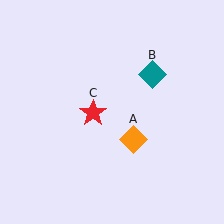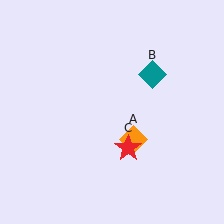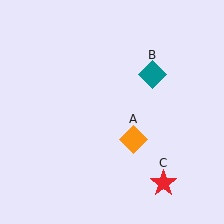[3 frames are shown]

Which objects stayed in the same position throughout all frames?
Orange diamond (object A) and teal diamond (object B) remained stationary.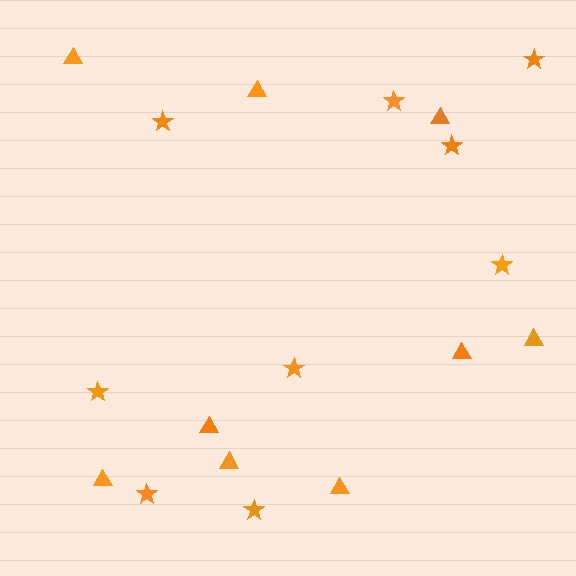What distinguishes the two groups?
There are 2 groups: one group of stars (9) and one group of triangles (9).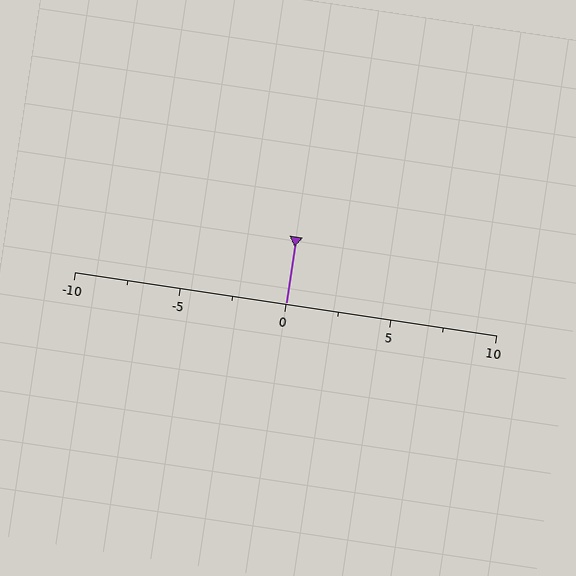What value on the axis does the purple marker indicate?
The marker indicates approximately 0.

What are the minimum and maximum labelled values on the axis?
The axis runs from -10 to 10.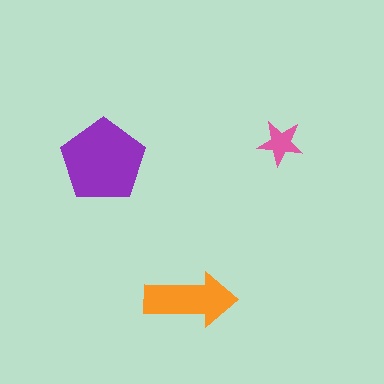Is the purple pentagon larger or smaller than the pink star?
Larger.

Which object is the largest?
The purple pentagon.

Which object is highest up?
The pink star is topmost.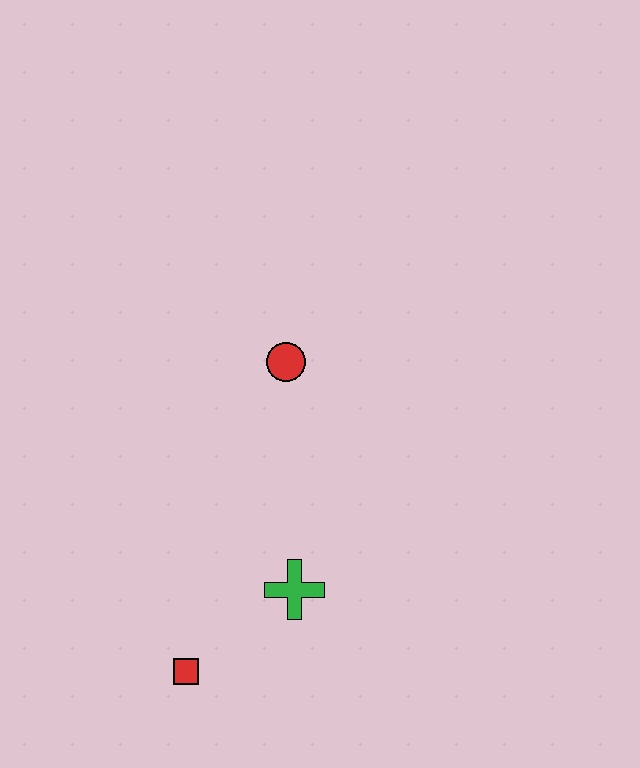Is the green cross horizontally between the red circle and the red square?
No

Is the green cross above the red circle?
No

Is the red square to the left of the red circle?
Yes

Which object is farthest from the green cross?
The red circle is farthest from the green cross.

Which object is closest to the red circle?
The green cross is closest to the red circle.